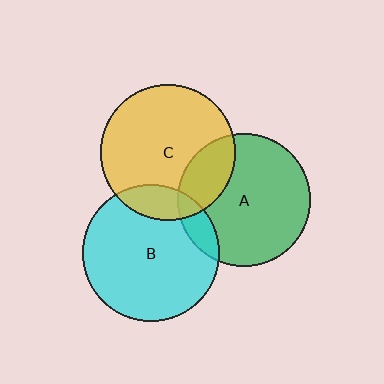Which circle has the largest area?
Circle B (cyan).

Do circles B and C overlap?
Yes.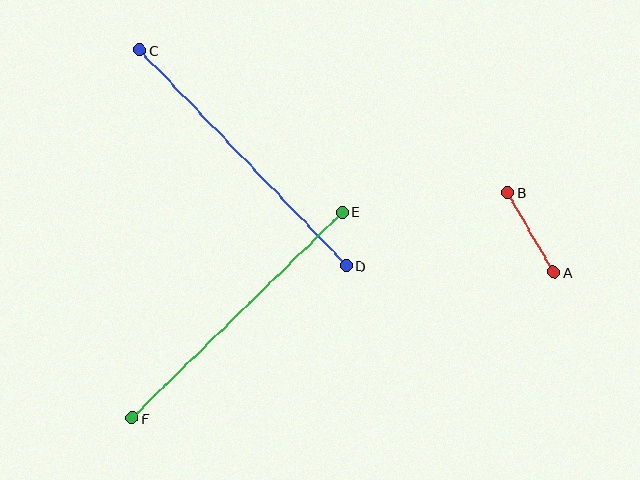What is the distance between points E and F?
The distance is approximately 294 pixels.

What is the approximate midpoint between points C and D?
The midpoint is at approximately (243, 158) pixels.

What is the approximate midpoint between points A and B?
The midpoint is at approximately (531, 232) pixels.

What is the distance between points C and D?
The distance is approximately 299 pixels.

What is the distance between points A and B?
The distance is approximately 92 pixels.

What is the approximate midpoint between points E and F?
The midpoint is at approximately (237, 315) pixels.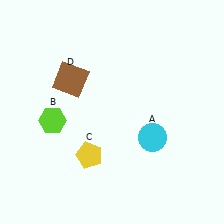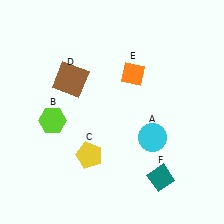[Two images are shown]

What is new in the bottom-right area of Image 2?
A teal diamond (F) was added in the bottom-right area of Image 2.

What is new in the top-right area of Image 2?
An orange diamond (E) was added in the top-right area of Image 2.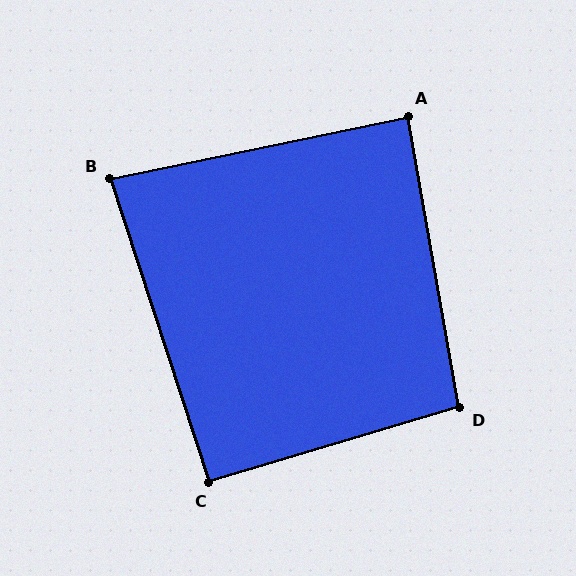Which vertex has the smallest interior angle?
B, at approximately 84 degrees.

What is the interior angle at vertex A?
Approximately 88 degrees (approximately right).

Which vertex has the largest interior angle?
D, at approximately 96 degrees.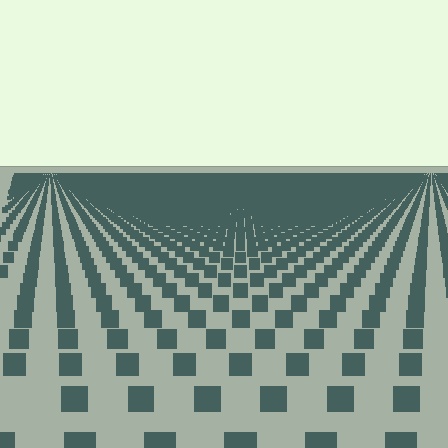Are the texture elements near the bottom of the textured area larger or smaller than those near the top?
Larger. Near the bottom, elements are closer to the viewer and appear at a bigger on-screen size.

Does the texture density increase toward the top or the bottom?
Density increases toward the top.